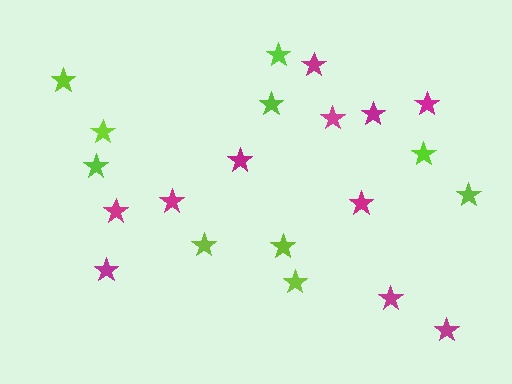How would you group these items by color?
There are 2 groups: one group of lime stars (10) and one group of magenta stars (11).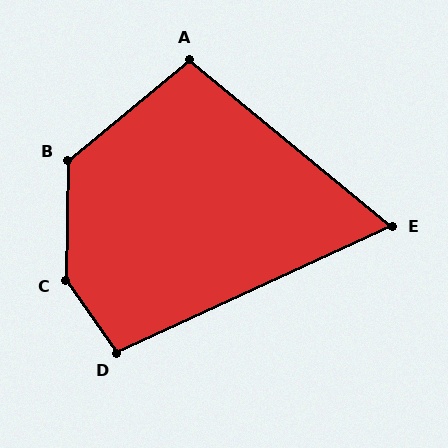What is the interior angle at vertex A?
Approximately 101 degrees (obtuse).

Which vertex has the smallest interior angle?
E, at approximately 64 degrees.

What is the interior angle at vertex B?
Approximately 131 degrees (obtuse).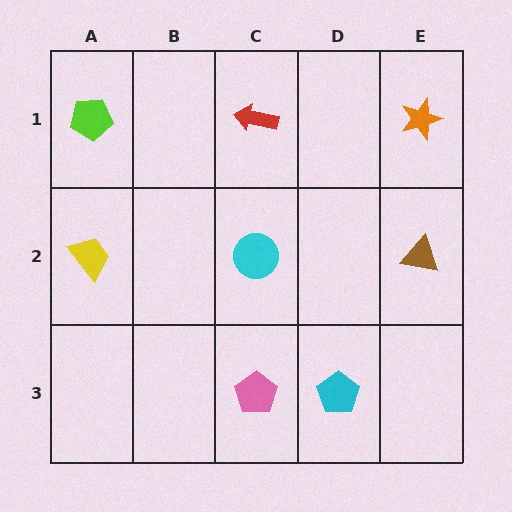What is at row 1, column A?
A lime pentagon.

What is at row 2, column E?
A brown triangle.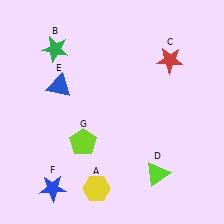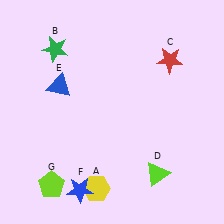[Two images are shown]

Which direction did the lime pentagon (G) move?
The lime pentagon (G) moved down.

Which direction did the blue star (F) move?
The blue star (F) moved right.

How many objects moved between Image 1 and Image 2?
2 objects moved between the two images.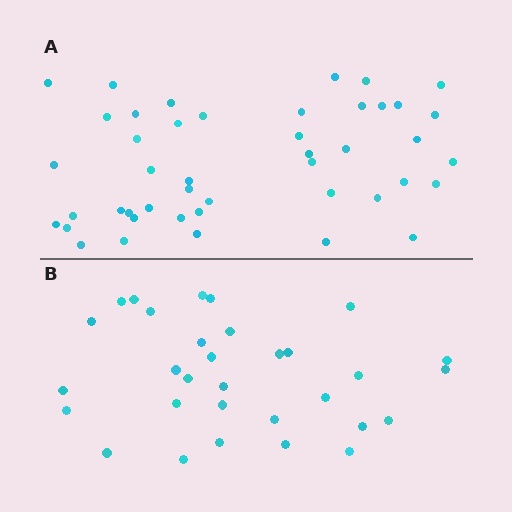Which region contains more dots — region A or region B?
Region A (the top region) has more dots.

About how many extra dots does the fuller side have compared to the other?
Region A has approximately 15 more dots than region B.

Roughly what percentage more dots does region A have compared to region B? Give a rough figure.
About 45% more.